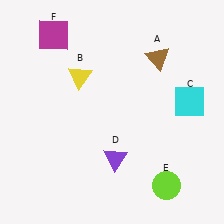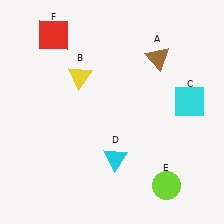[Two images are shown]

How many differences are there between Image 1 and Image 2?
There are 2 differences between the two images.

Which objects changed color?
D changed from purple to cyan. F changed from magenta to red.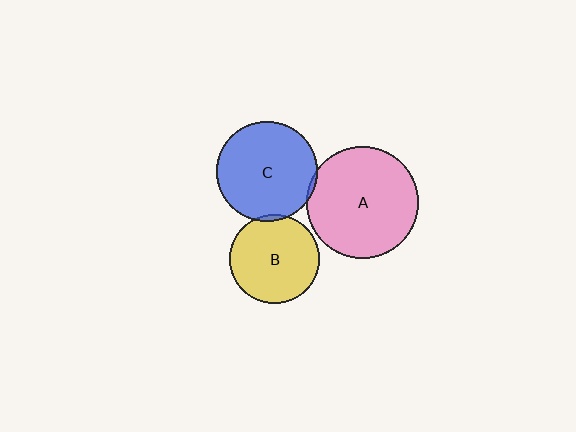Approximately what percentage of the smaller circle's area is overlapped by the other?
Approximately 5%.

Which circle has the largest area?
Circle A (pink).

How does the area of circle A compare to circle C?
Approximately 1.2 times.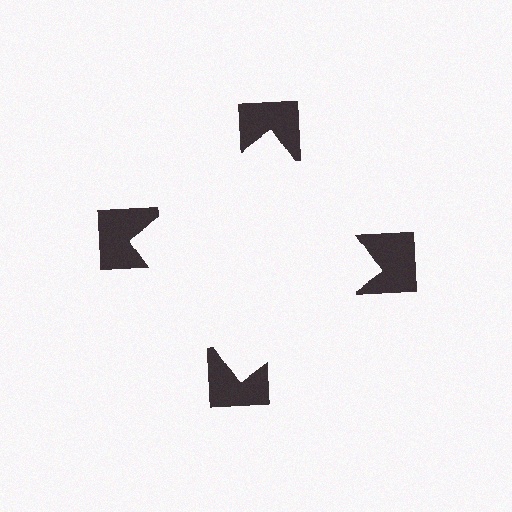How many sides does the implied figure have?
4 sides.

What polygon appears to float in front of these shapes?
An illusory square — its edges are inferred from the aligned wedge cuts in the notched squares, not physically drawn.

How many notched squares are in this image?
There are 4 — one at each vertex of the illusory square.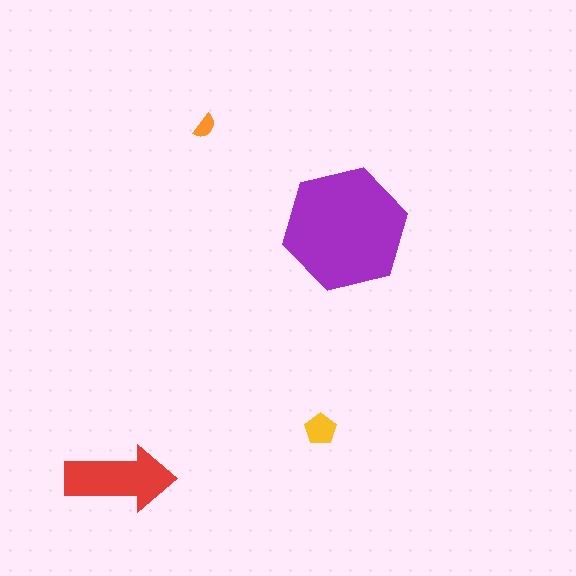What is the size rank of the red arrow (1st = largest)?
2nd.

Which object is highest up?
The orange semicircle is topmost.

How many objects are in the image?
There are 4 objects in the image.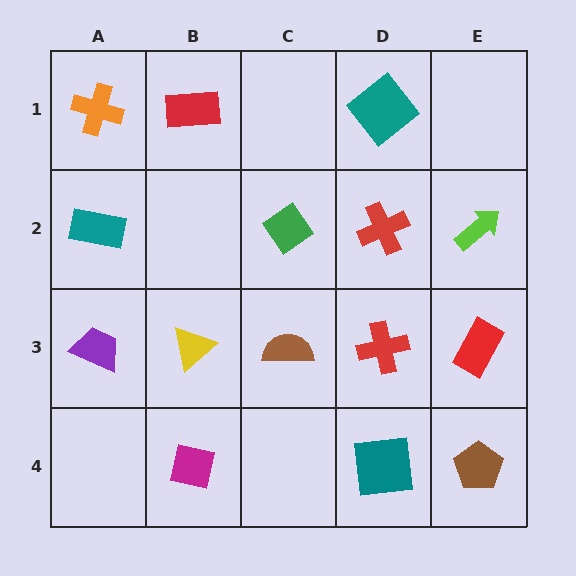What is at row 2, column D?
A red cross.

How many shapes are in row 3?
5 shapes.